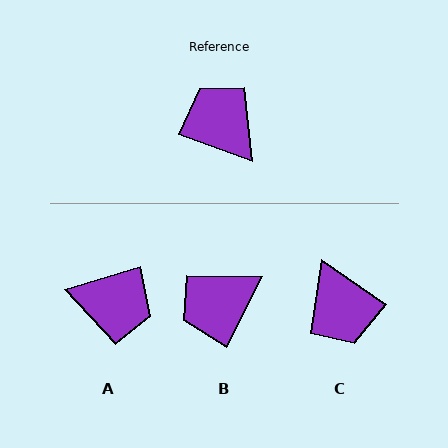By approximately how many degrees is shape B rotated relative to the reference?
Approximately 84 degrees counter-clockwise.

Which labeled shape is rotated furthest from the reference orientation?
C, about 165 degrees away.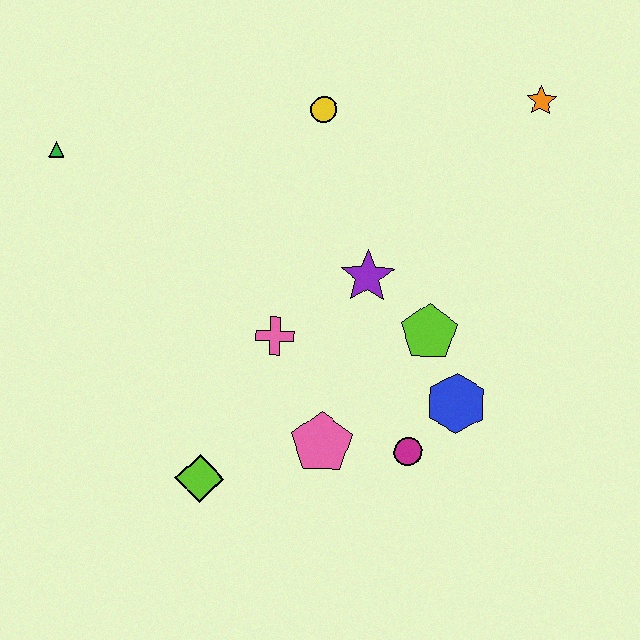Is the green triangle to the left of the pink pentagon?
Yes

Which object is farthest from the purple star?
The green triangle is farthest from the purple star.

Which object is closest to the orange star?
The yellow circle is closest to the orange star.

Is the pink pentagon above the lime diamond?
Yes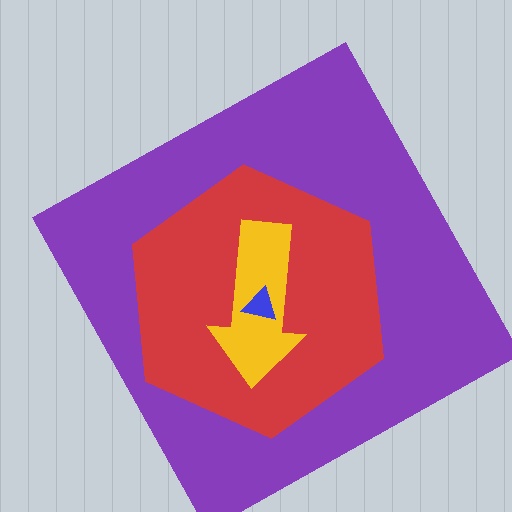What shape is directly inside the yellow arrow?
The blue triangle.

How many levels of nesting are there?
4.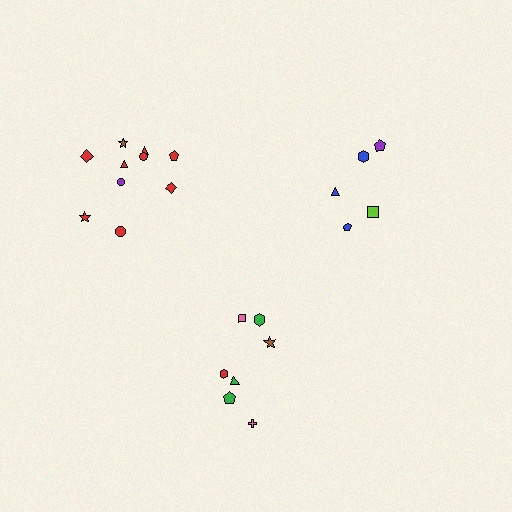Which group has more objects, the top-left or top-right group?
The top-left group.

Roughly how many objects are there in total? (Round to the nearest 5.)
Roughly 20 objects in total.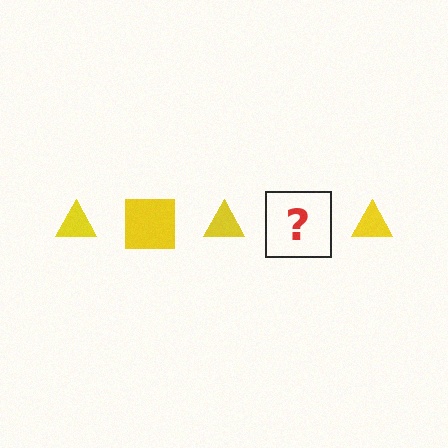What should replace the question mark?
The question mark should be replaced with a yellow square.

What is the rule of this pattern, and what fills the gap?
The rule is that the pattern cycles through triangle, square shapes in yellow. The gap should be filled with a yellow square.